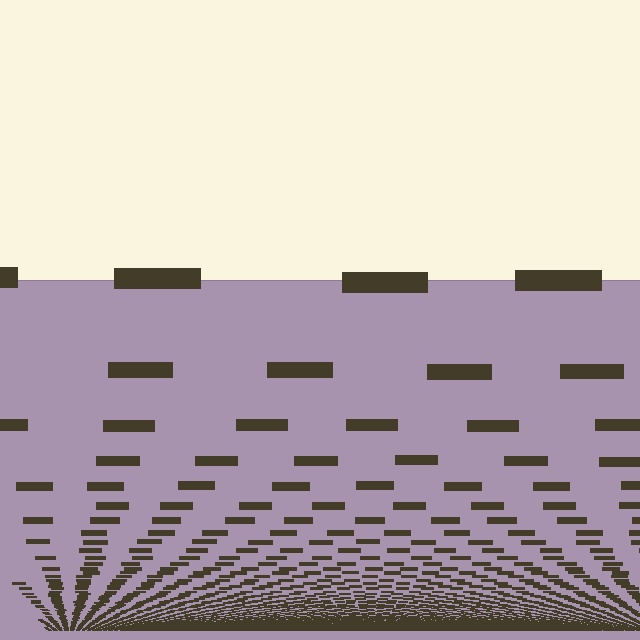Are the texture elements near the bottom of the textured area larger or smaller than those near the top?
Smaller. The gradient is inverted — elements near the bottom are smaller and denser.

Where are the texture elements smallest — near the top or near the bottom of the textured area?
Near the bottom.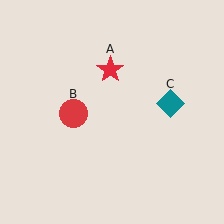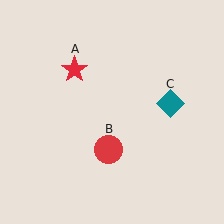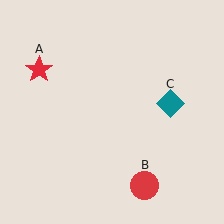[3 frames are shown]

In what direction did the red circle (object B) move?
The red circle (object B) moved down and to the right.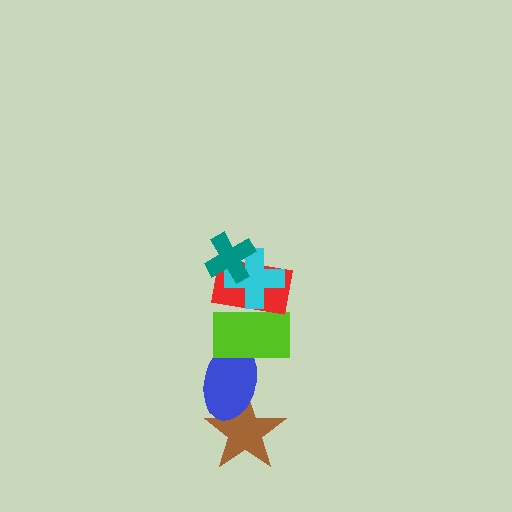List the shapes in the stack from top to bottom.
From top to bottom: the teal cross, the cyan cross, the red rectangle, the lime rectangle, the blue ellipse, the brown star.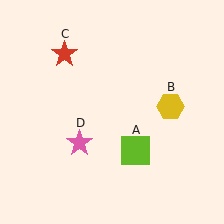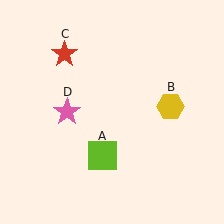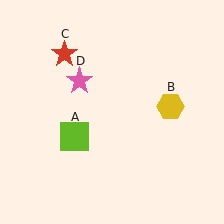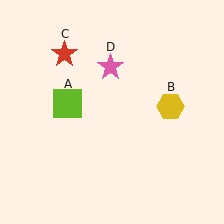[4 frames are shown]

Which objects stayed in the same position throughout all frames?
Yellow hexagon (object B) and red star (object C) remained stationary.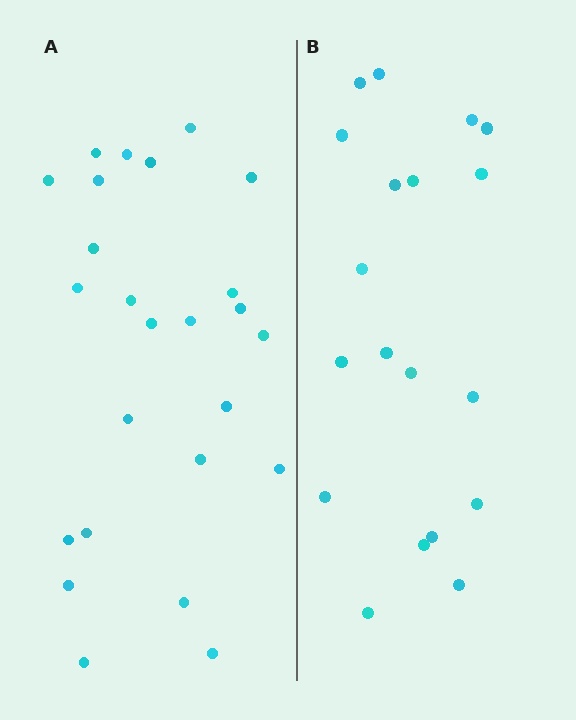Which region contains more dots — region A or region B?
Region A (the left region) has more dots.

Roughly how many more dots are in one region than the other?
Region A has about 6 more dots than region B.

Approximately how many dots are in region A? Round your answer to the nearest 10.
About 20 dots. (The exact count is 25, which rounds to 20.)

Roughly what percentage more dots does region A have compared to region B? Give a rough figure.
About 30% more.